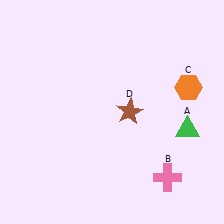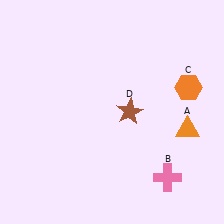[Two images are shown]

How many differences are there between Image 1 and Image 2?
There is 1 difference between the two images.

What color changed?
The triangle (A) changed from green in Image 1 to orange in Image 2.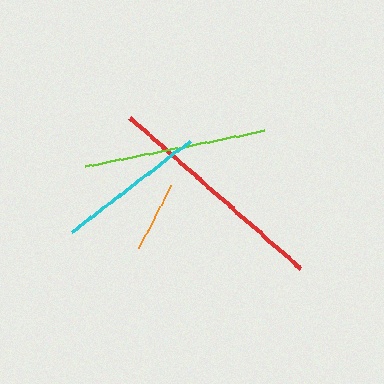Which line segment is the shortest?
The orange line is the shortest at approximately 71 pixels.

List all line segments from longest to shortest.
From longest to shortest: red, lime, cyan, orange.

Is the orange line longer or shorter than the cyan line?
The cyan line is longer than the orange line.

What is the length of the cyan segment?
The cyan segment is approximately 149 pixels long.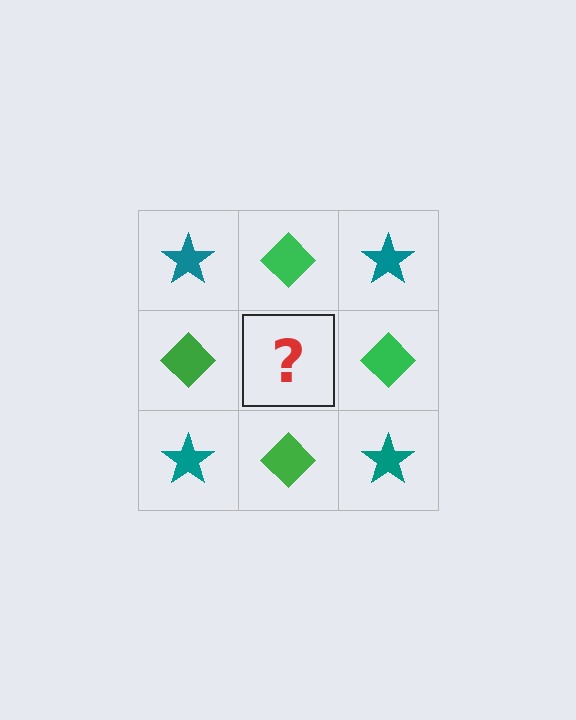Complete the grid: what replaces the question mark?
The question mark should be replaced with a teal star.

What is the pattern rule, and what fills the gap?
The rule is that it alternates teal star and green diamond in a checkerboard pattern. The gap should be filled with a teal star.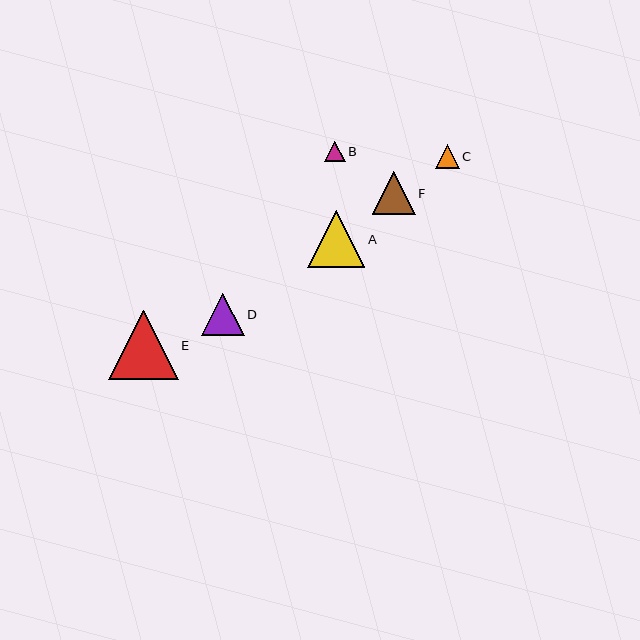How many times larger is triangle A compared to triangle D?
Triangle A is approximately 1.3 times the size of triangle D.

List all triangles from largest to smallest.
From largest to smallest: E, A, D, F, C, B.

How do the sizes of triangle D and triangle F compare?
Triangle D and triangle F are approximately the same size.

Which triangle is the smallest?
Triangle B is the smallest with a size of approximately 20 pixels.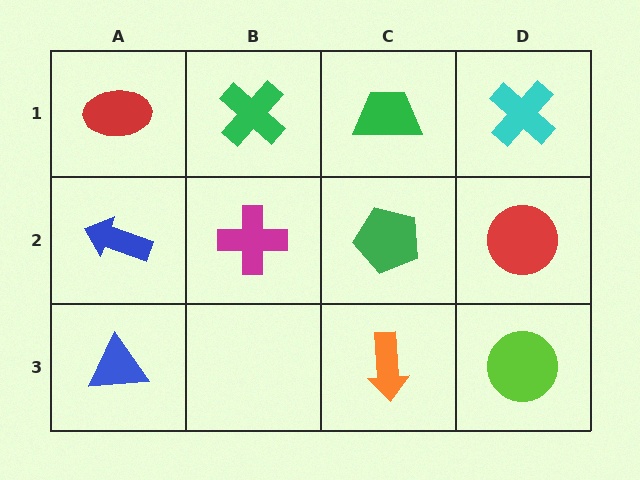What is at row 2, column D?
A red circle.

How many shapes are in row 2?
4 shapes.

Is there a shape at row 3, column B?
No, that cell is empty.